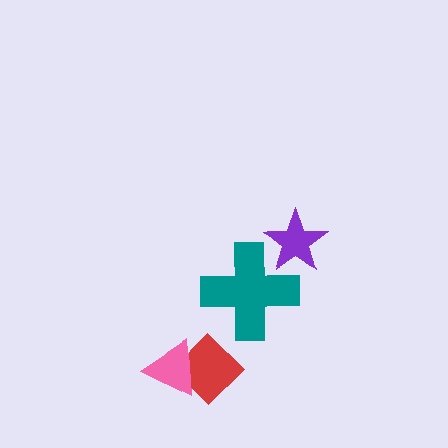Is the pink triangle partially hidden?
No, no other shape covers it.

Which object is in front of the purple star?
The teal cross is in front of the purple star.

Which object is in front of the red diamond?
The pink triangle is in front of the red diamond.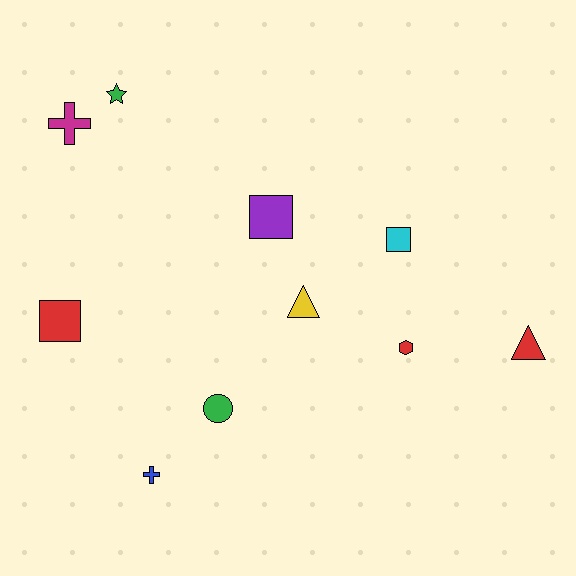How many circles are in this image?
There is 1 circle.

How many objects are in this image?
There are 10 objects.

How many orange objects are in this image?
There are no orange objects.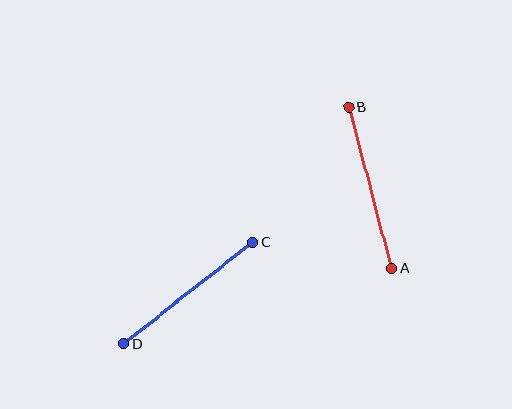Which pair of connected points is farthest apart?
Points A and B are farthest apart.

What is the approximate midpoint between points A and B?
The midpoint is at approximately (370, 188) pixels.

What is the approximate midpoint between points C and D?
The midpoint is at approximately (188, 293) pixels.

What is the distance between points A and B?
The distance is approximately 166 pixels.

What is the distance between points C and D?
The distance is approximately 164 pixels.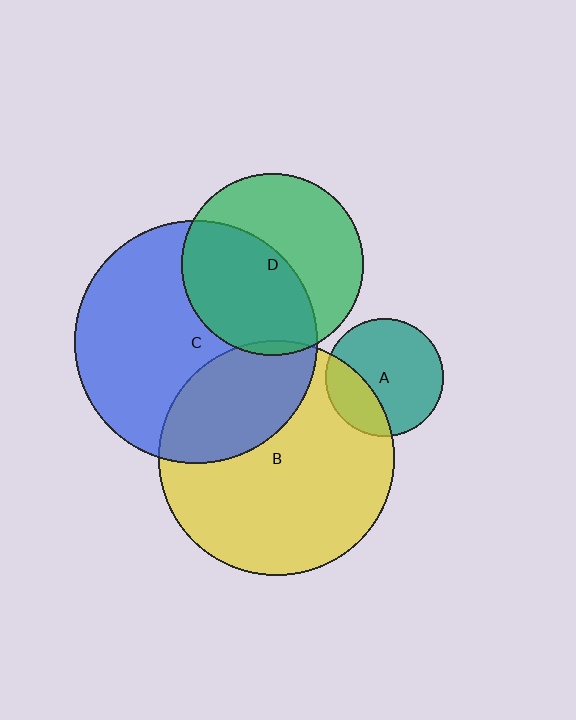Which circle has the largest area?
Circle C (blue).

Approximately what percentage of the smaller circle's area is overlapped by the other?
Approximately 5%.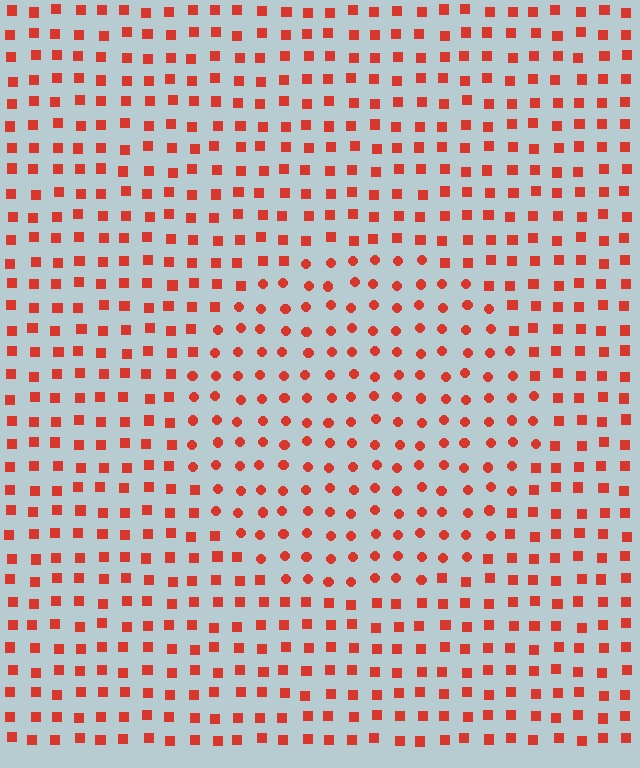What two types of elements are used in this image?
The image uses circles inside the circle region and squares outside it.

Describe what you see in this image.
The image is filled with small red elements arranged in a uniform grid. A circle-shaped region contains circles, while the surrounding area contains squares. The boundary is defined purely by the change in element shape.